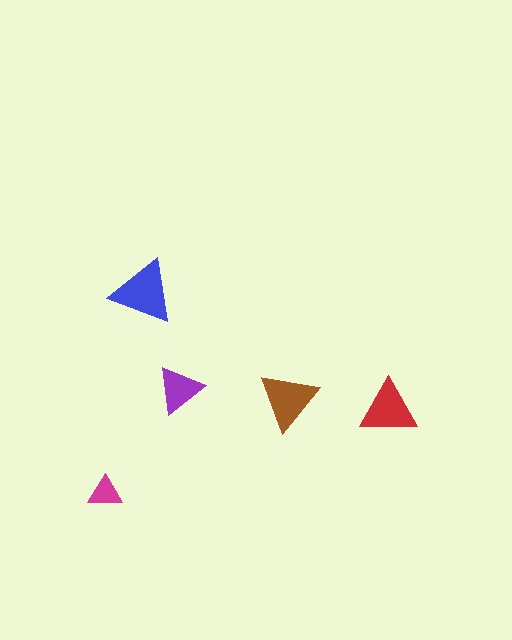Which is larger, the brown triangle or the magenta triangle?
The brown one.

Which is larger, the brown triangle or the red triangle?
The brown one.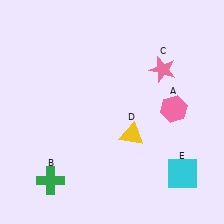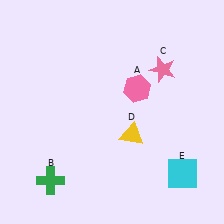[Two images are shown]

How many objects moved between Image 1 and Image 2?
1 object moved between the two images.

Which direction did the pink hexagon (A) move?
The pink hexagon (A) moved left.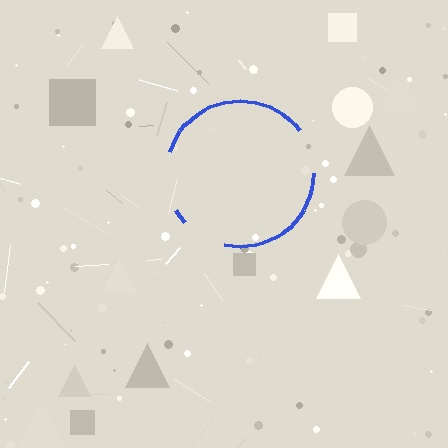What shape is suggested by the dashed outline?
The dashed outline suggests a circle.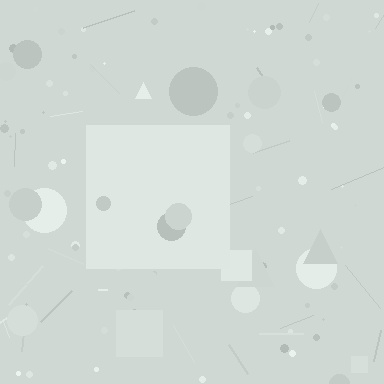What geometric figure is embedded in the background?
A square is embedded in the background.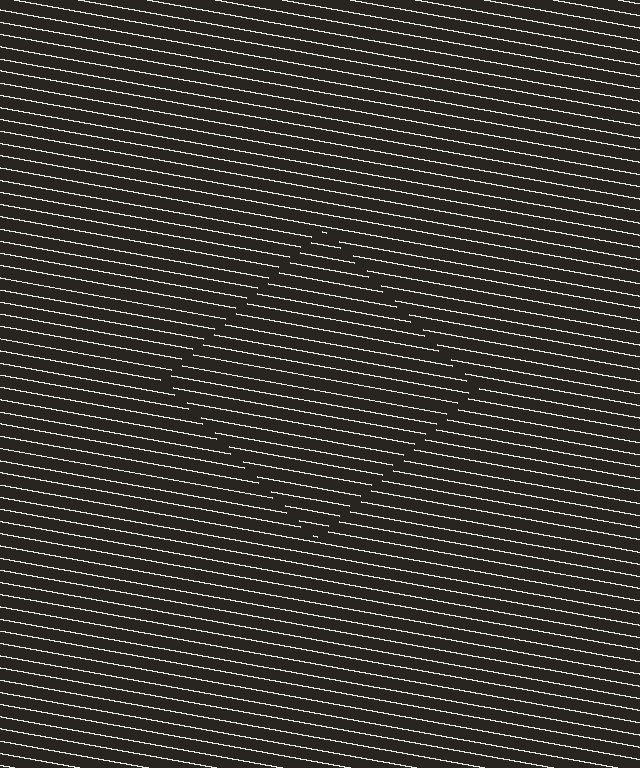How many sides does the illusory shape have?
4 sides — the line-ends trace a square.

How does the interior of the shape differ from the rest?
The interior of the shape contains the same grating, shifted by half a period — the contour is defined by the phase discontinuity where line-ends from the inner and outer gratings abut.